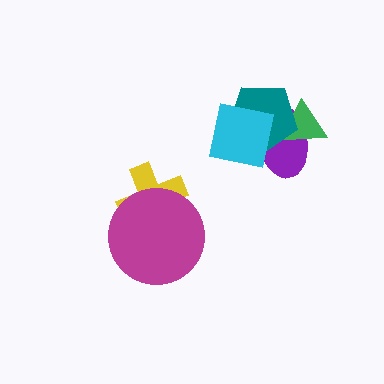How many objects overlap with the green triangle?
2 objects overlap with the green triangle.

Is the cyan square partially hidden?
No, no other shape covers it.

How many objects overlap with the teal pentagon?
3 objects overlap with the teal pentagon.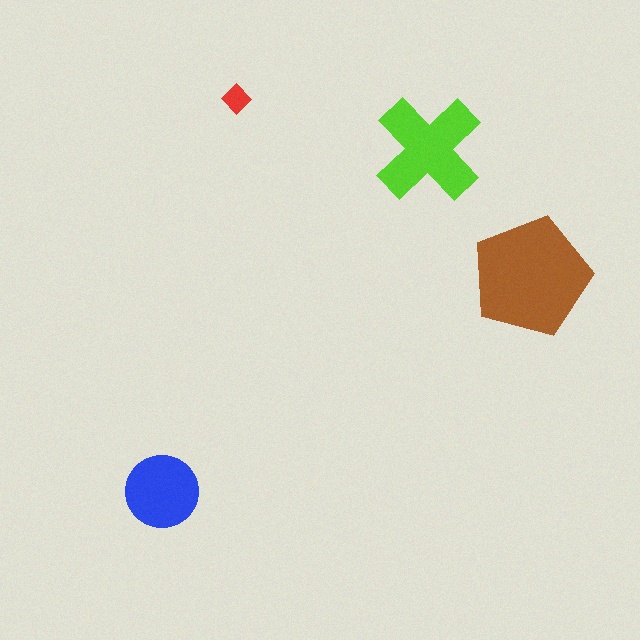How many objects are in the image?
There are 4 objects in the image.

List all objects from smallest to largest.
The red diamond, the blue circle, the lime cross, the brown pentagon.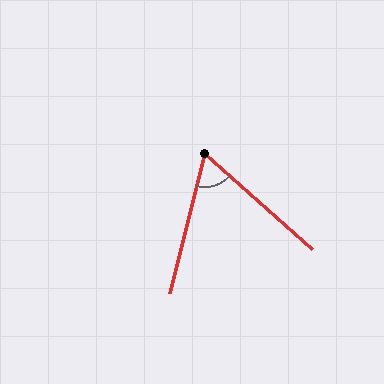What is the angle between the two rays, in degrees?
Approximately 63 degrees.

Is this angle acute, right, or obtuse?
It is acute.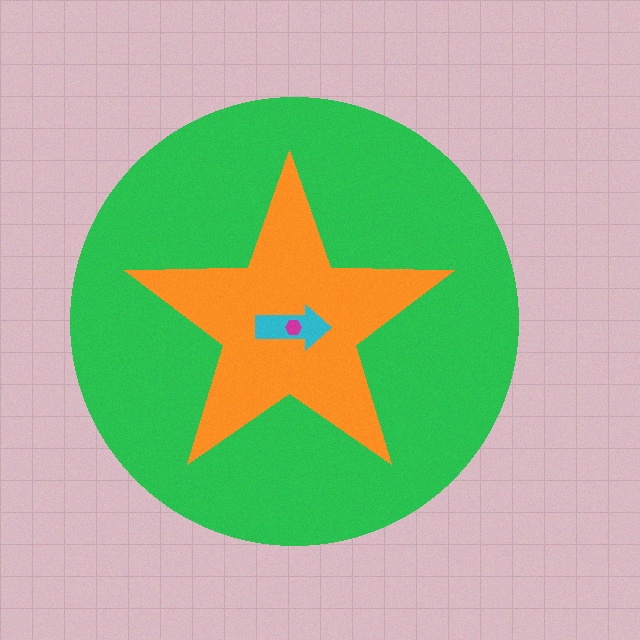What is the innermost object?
The magenta hexagon.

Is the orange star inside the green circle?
Yes.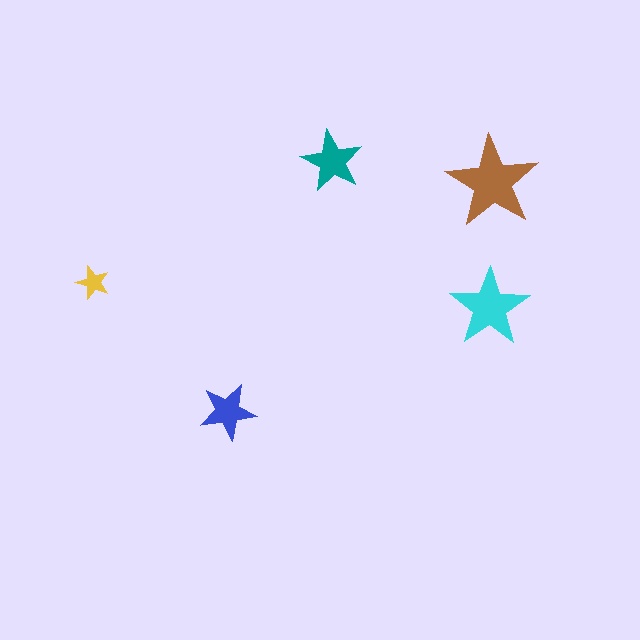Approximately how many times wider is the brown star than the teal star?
About 1.5 times wider.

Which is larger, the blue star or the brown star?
The brown one.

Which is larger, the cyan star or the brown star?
The brown one.